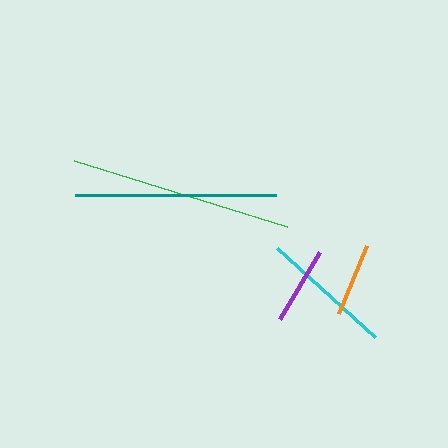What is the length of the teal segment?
The teal segment is approximately 201 pixels long.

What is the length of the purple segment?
The purple segment is approximately 78 pixels long.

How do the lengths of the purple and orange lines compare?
The purple and orange lines are approximately the same length.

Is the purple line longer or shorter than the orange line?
The purple line is longer than the orange line.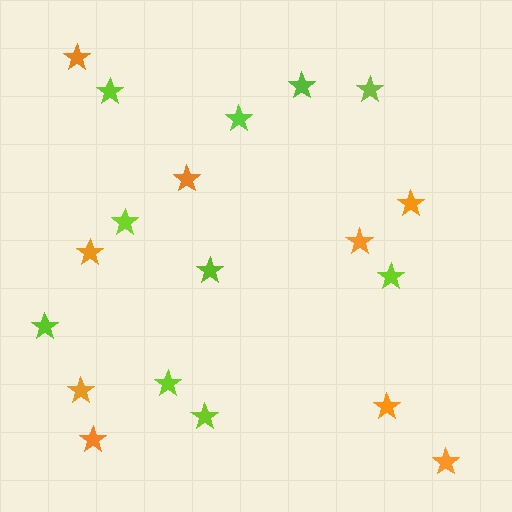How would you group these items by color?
There are 2 groups: one group of lime stars (10) and one group of orange stars (9).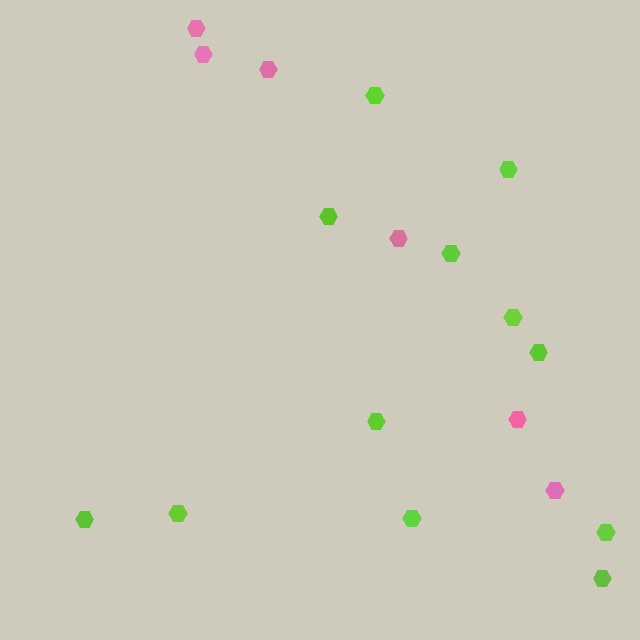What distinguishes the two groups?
There are 2 groups: one group of lime hexagons (12) and one group of pink hexagons (6).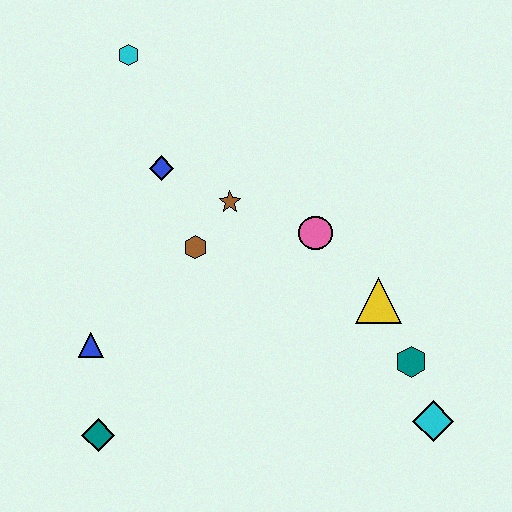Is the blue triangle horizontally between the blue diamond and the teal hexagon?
No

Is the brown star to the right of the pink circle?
No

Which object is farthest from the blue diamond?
The cyan diamond is farthest from the blue diamond.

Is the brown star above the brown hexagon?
Yes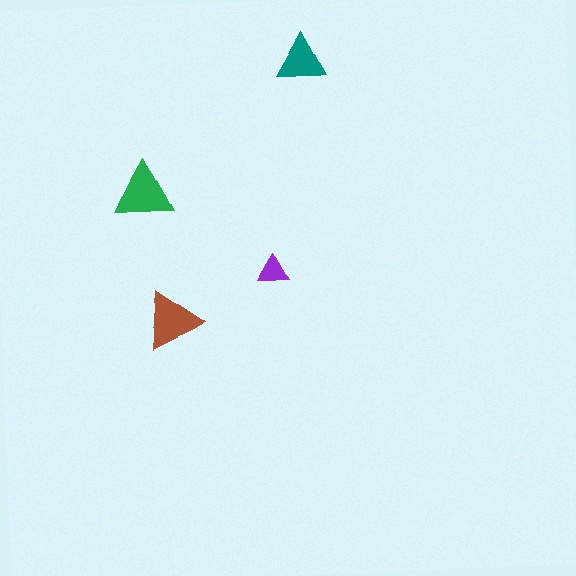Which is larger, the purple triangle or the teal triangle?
The teal one.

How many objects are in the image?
There are 4 objects in the image.